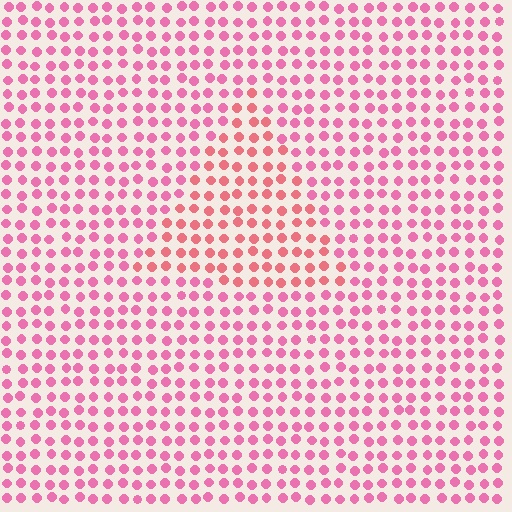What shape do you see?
I see a triangle.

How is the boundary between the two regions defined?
The boundary is defined purely by a slight shift in hue (about 24 degrees). Spacing, size, and orientation are identical on both sides.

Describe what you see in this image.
The image is filled with small pink elements in a uniform arrangement. A triangle-shaped region is visible where the elements are tinted to a slightly different hue, forming a subtle color boundary.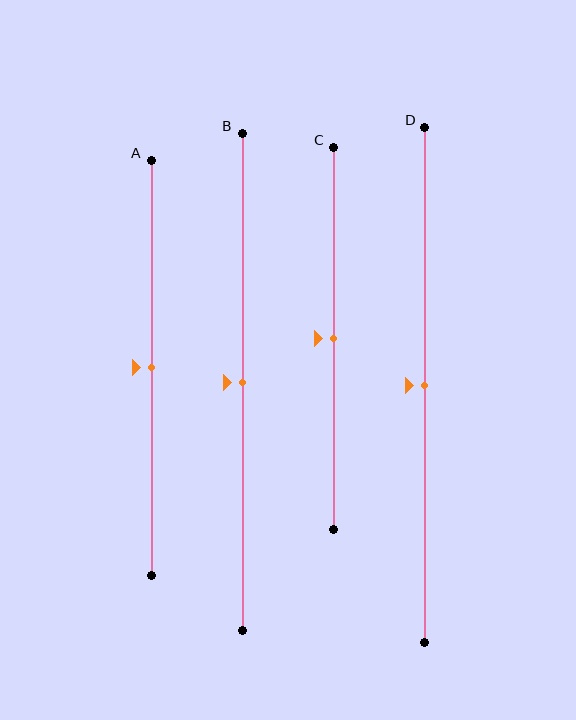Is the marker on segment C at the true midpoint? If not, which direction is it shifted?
Yes, the marker on segment C is at the true midpoint.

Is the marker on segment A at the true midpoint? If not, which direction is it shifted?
Yes, the marker on segment A is at the true midpoint.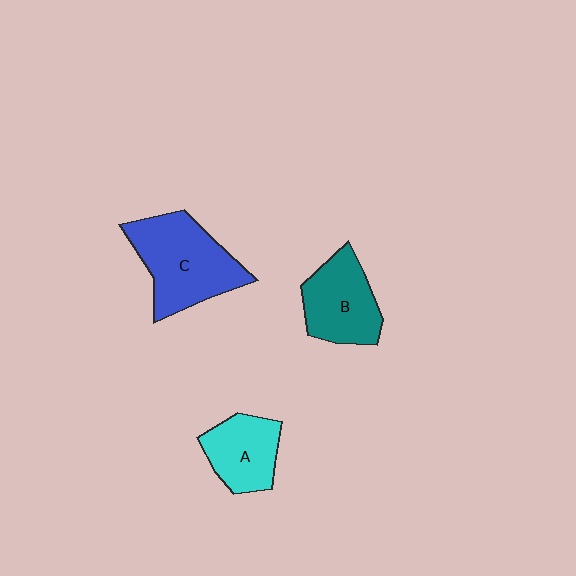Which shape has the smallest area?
Shape A (cyan).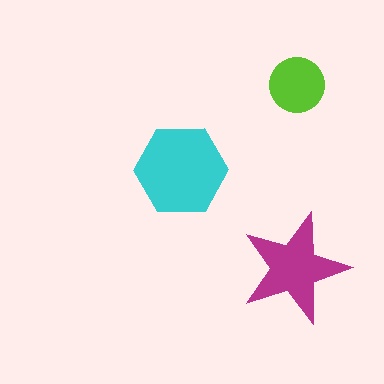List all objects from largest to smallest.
The cyan hexagon, the magenta star, the lime circle.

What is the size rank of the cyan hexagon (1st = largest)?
1st.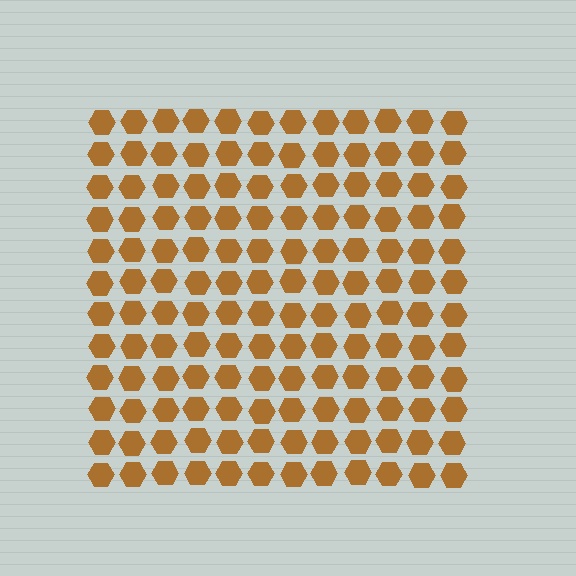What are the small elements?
The small elements are hexagons.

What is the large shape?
The large shape is a square.